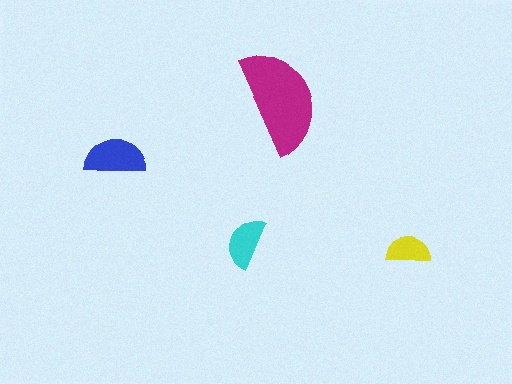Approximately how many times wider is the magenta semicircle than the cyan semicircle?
About 2 times wider.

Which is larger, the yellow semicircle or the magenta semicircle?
The magenta one.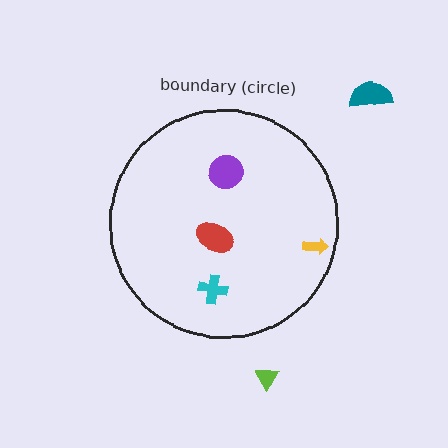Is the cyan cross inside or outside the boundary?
Inside.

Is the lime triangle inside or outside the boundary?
Outside.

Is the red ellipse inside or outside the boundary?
Inside.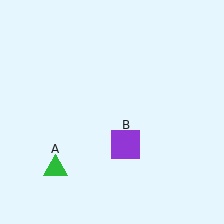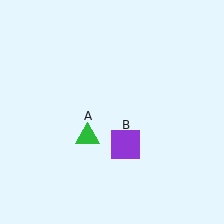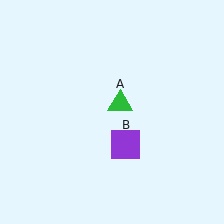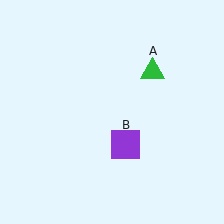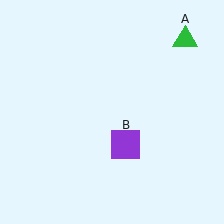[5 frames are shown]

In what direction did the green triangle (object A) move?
The green triangle (object A) moved up and to the right.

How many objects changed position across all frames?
1 object changed position: green triangle (object A).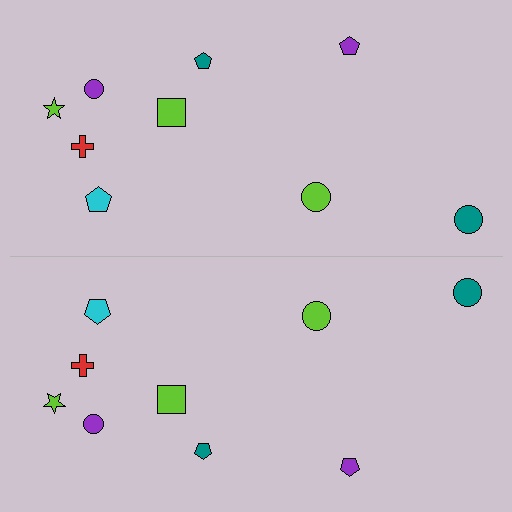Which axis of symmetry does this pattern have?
The pattern has a horizontal axis of symmetry running through the center of the image.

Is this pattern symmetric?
Yes, this pattern has bilateral (reflection) symmetry.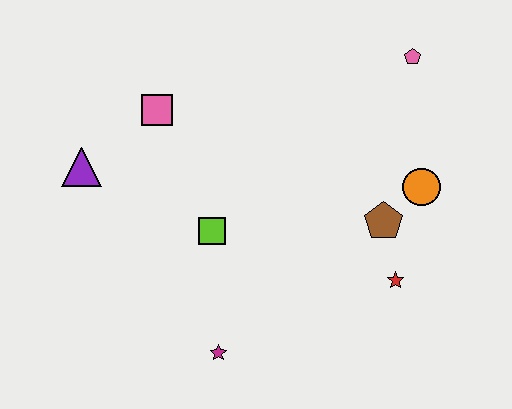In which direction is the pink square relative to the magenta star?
The pink square is above the magenta star.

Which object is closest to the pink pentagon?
The orange circle is closest to the pink pentagon.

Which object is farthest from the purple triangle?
The pink pentagon is farthest from the purple triangle.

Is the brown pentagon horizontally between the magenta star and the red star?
Yes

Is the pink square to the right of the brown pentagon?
No